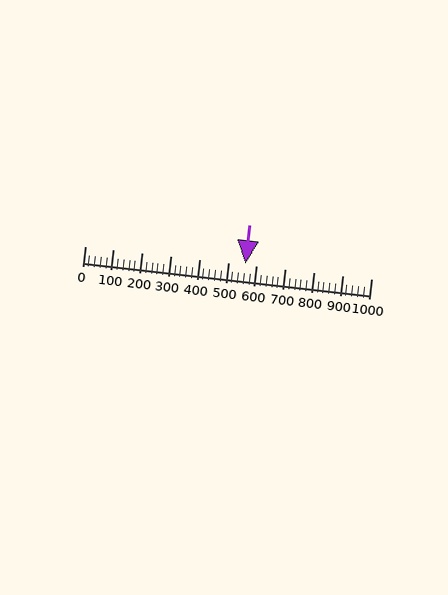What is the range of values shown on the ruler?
The ruler shows values from 0 to 1000.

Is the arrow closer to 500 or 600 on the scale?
The arrow is closer to 600.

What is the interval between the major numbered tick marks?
The major tick marks are spaced 100 units apart.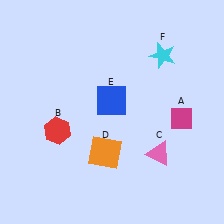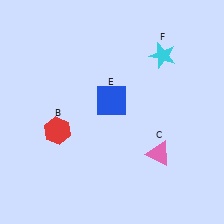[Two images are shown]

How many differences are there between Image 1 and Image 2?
There are 2 differences between the two images.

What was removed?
The orange square (D), the magenta diamond (A) were removed in Image 2.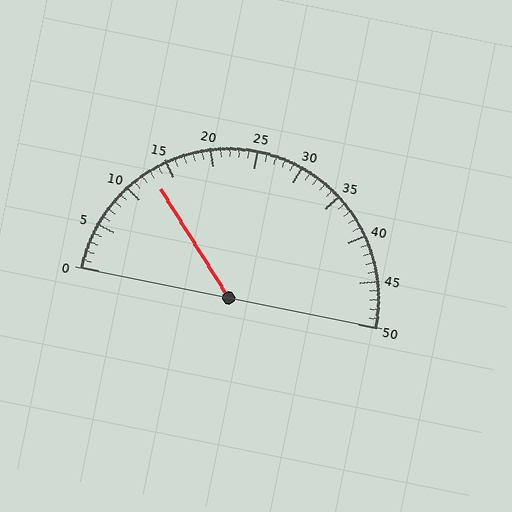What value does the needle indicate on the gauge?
The needle indicates approximately 13.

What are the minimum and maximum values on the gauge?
The gauge ranges from 0 to 50.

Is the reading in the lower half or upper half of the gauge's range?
The reading is in the lower half of the range (0 to 50).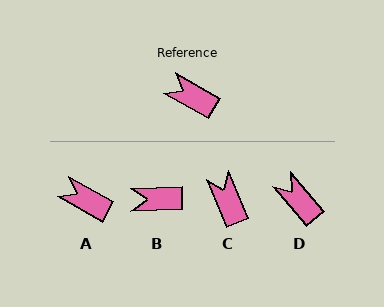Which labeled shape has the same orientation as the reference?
A.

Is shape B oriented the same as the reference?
No, it is off by about 31 degrees.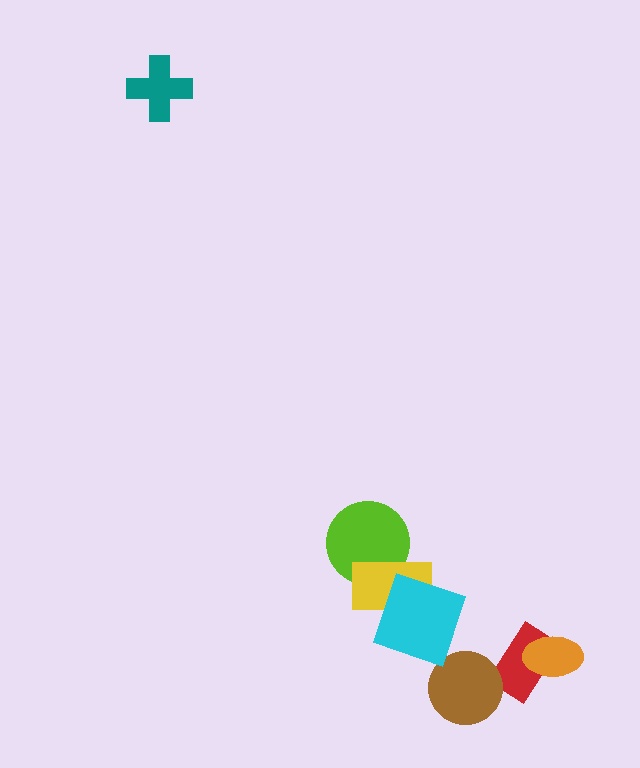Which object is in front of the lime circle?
The yellow rectangle is in front of the lime circle.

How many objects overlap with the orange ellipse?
1 object overlaps with the orange ellipse.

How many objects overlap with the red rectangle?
2 objects overlap with the red rectangle.